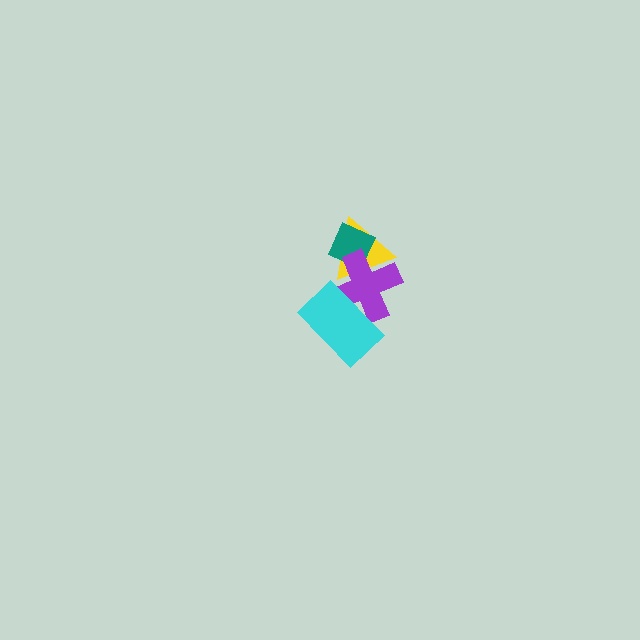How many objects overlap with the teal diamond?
2 objects overlap with the teal diamond.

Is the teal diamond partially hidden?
Yes, it is partially covered by another shape.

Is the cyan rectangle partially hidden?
No, no other shape covers it.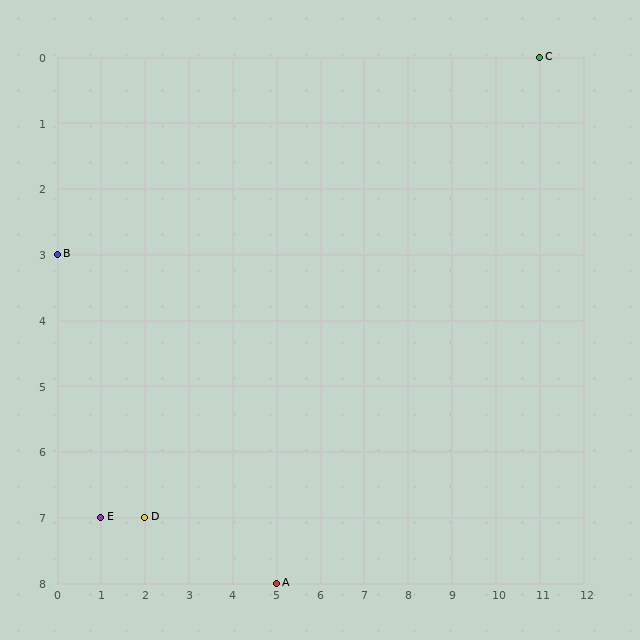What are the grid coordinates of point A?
Point A is at grid coordinates (5, 8).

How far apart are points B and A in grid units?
Points B and A are 5 columns and 5 rows apart (about 7.1 grid units diagonally).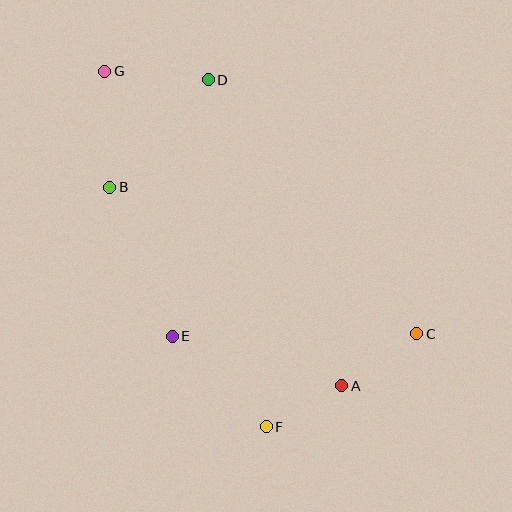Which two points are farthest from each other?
Points C and G are farthest from each other.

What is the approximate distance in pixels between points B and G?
The distance between B and G is approximately 116 pixels.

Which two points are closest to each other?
Points A and F are closest to each other.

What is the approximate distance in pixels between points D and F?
The distance between D and F is approximately 352 pixels.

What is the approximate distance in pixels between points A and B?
The distance between A and B is approximately 305 pixels.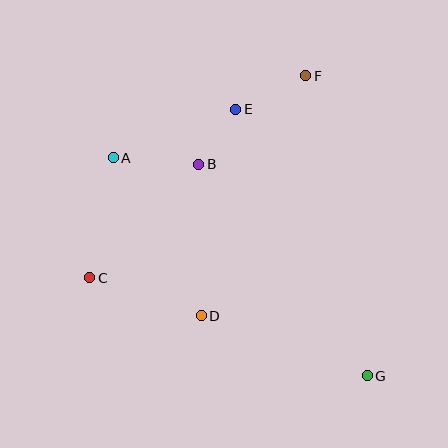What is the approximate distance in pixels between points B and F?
The distance between B and F is approximately 139 pixels.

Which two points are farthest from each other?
Points A and G are farthest from each other.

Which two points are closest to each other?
Points B and E are closest to each other.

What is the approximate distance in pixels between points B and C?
The distance between B and C is approximately 157 pixels.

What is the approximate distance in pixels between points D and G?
The distance between D and G is approximately 176 pixels.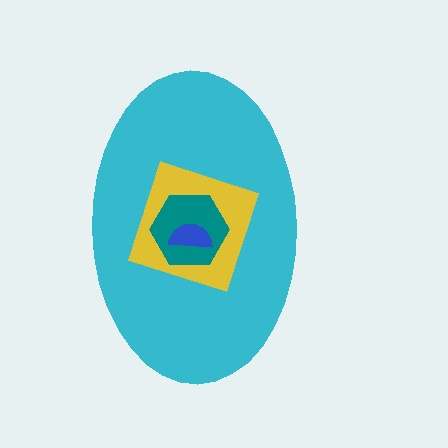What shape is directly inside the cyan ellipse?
The yellow square.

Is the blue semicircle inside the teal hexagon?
Yes.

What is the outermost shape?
The cyan ellipse.